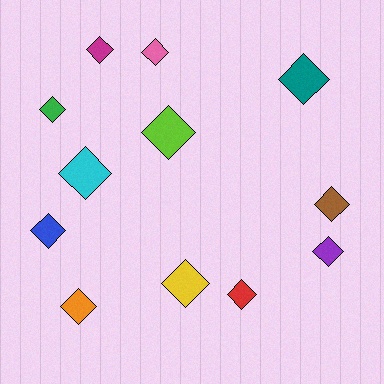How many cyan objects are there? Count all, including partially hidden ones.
There is 1 cyan object.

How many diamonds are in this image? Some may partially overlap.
There are 12 diamonds.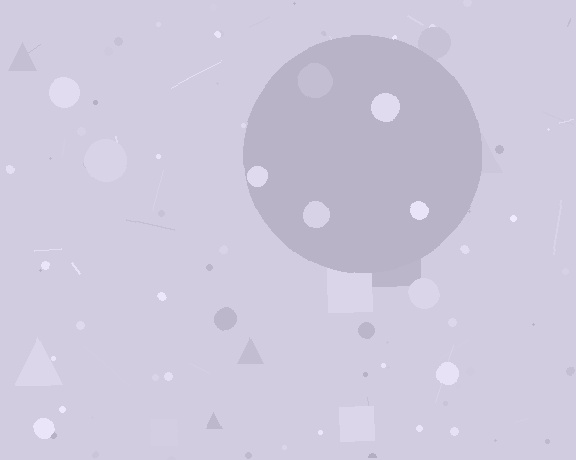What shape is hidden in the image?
A circle is hidden in the image.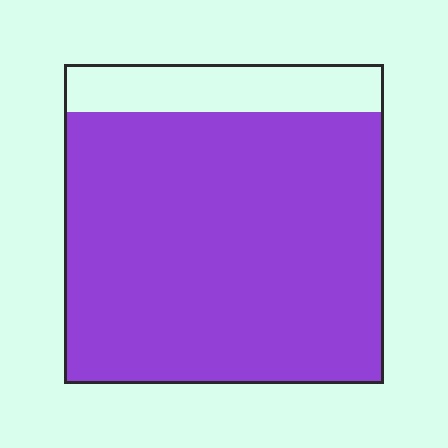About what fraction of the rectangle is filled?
About five sixths (5/6).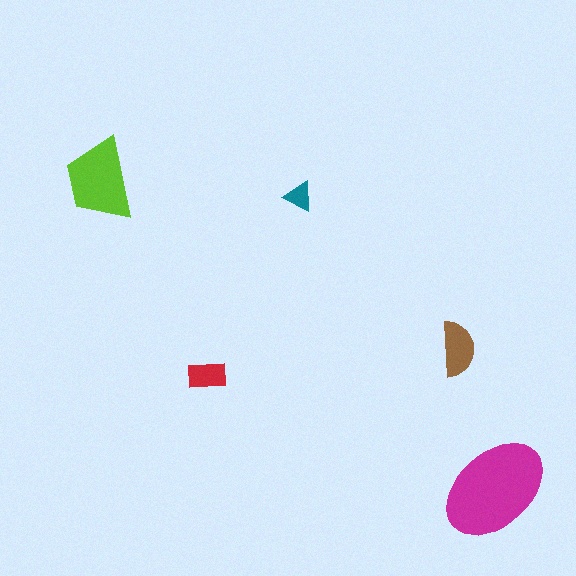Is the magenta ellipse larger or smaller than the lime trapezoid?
Larger.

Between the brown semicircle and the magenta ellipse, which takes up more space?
The magenta ellipse.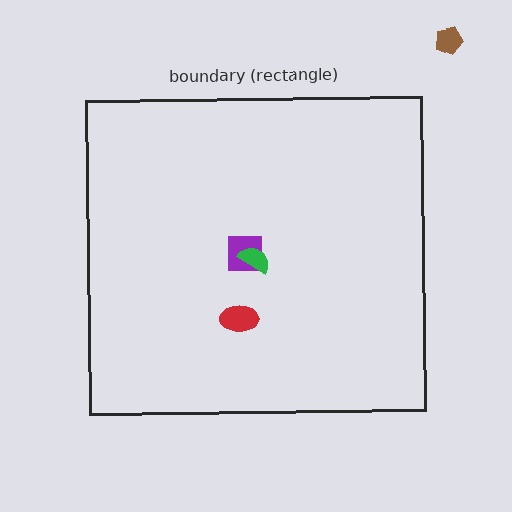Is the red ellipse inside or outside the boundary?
Inside.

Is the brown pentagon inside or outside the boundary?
Outside.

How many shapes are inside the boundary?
3 inside, 1 outside.